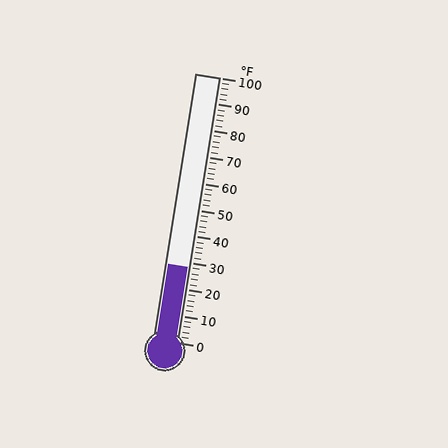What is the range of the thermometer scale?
The thermometer scale ranges from 0°F to 100°F.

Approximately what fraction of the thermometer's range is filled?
The thermometer is filled to approximately 30% of its range.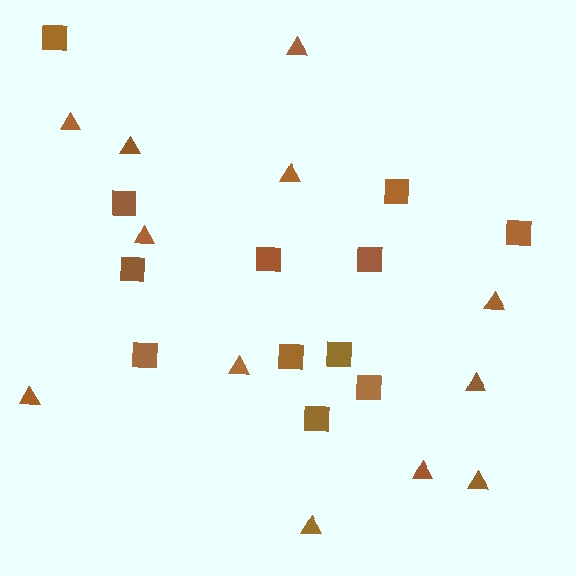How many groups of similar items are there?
There are 2 groups: one group of triangles (12) and one group of squares (12).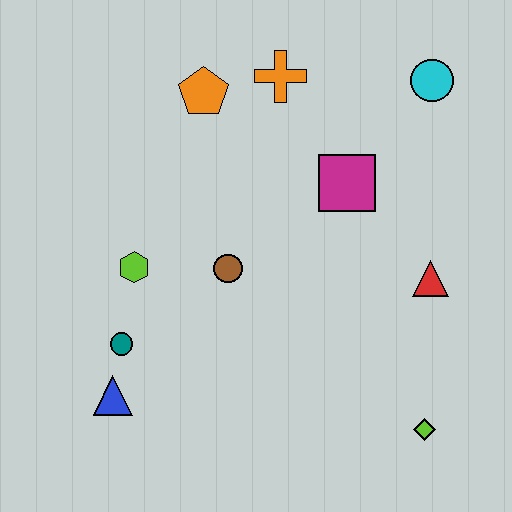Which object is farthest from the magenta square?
The blue triangle is farthest from the magenta square.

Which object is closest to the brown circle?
The lime hexagon is closest to the brown circle.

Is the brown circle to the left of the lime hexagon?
No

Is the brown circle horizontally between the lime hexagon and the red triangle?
Yes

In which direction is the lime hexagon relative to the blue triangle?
The lime hexagon is above the blue triangle.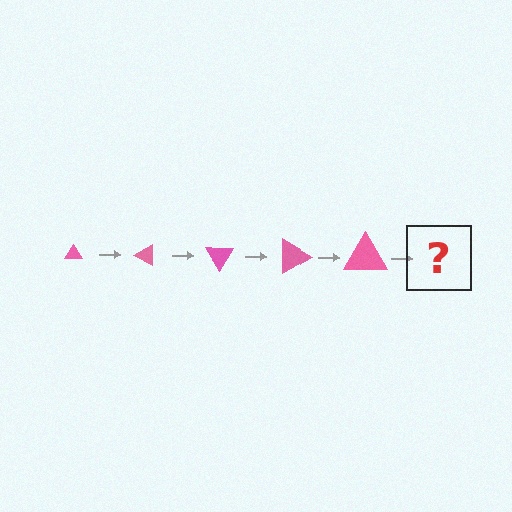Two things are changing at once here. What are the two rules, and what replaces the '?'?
The two rules are that the triangle grows larger each step and it rotates 30 degrees each step. The '?' should be a triangle, larger than the previous one and rotated 150 degrees from the start.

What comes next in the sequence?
The next element should be a triangle, larger than the previous one and rotated 150 degrees from the start.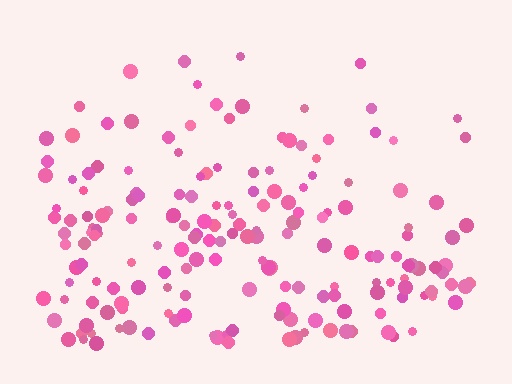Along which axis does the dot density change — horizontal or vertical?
Vertical.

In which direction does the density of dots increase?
From top to bottom, with the bottom side densest.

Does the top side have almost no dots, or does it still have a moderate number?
Still a moderate number, just noticeably fewer than the bottom.